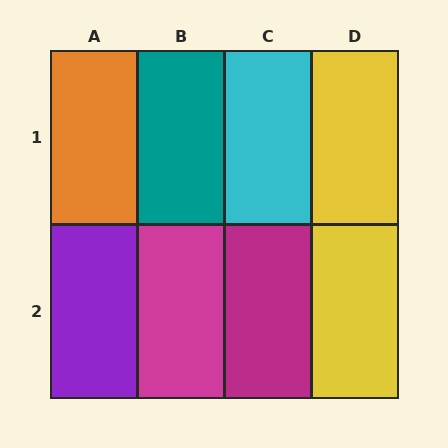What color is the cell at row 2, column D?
Yellow.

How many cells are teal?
1 cell is teal.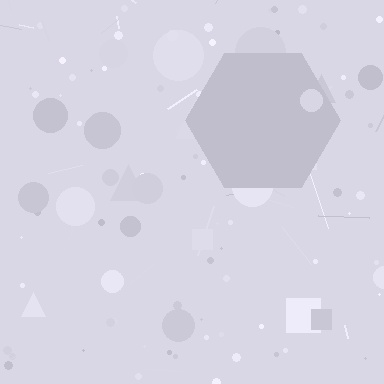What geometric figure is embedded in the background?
A hexagon is embedded in the background.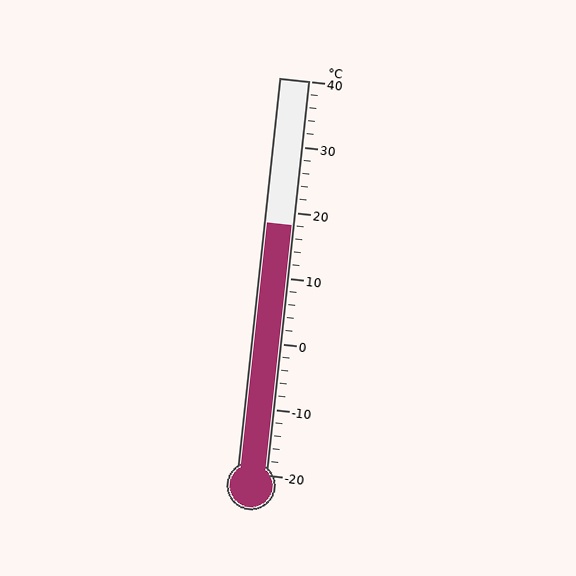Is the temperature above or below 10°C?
The temperature is above 10°C.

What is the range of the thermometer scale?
The thermometer scale ranges from -20°C to 40°C.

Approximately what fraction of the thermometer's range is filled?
The thermometer is filled to approximately 65% of its range.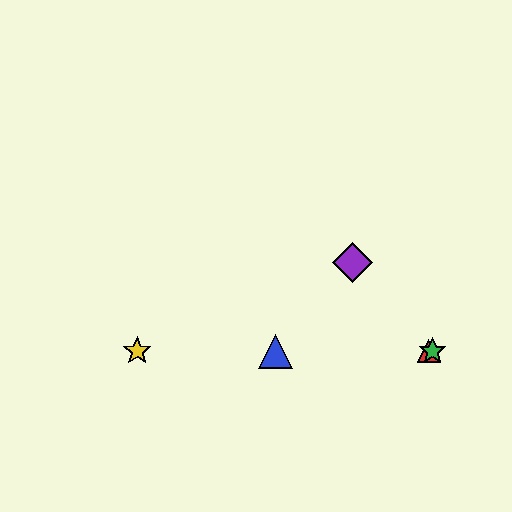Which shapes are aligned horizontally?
The red triangle, the blue triangle, the green star, the yellow star are aligned horizontally.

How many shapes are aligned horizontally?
4 shapes (the red triangle, the blue triangle, the green star, the yellow star) are aligned horizontally.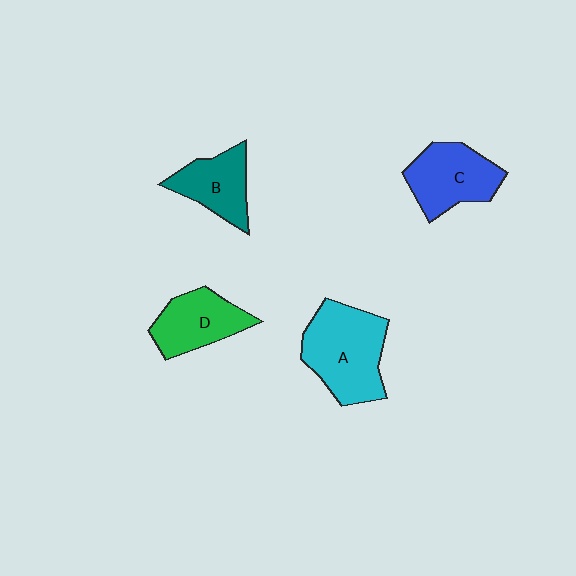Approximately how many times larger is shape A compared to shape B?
Approximately 1.6 times.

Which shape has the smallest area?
Shape B (teal).